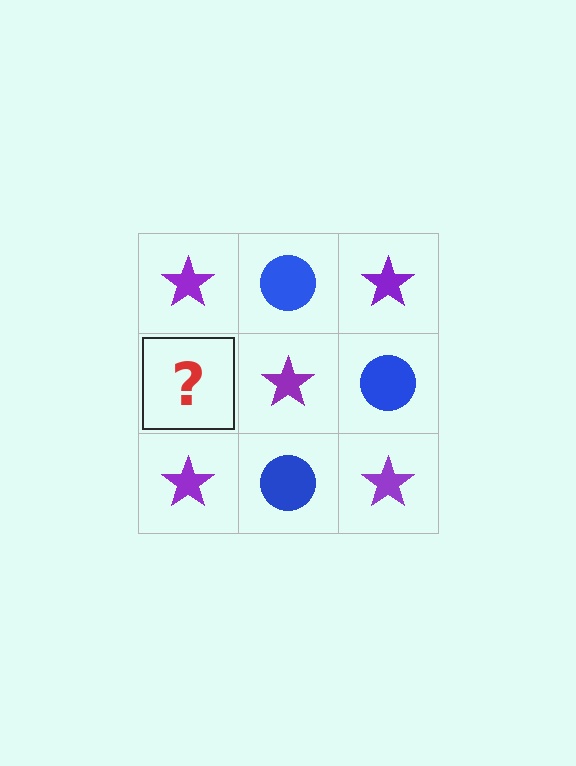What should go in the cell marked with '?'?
The missing cell should contain a blue circle.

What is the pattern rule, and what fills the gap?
The rule is that it alternates purple star and blue circle in a checkerboard pattern. The gap should be filled with a blue circle.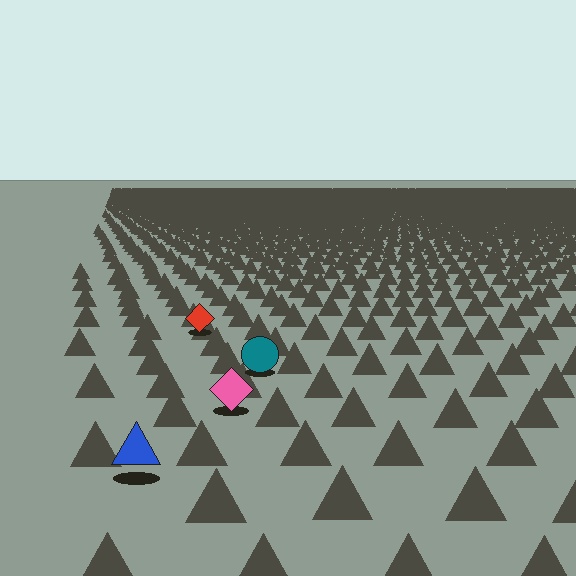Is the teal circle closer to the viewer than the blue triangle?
No. The blue triangle is closer — you can tell from the texture gradient: the ground texture is coarser near it.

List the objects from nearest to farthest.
From nearest to farthest: the blue triangle, the pink diamond, the teal circle, the red diamond.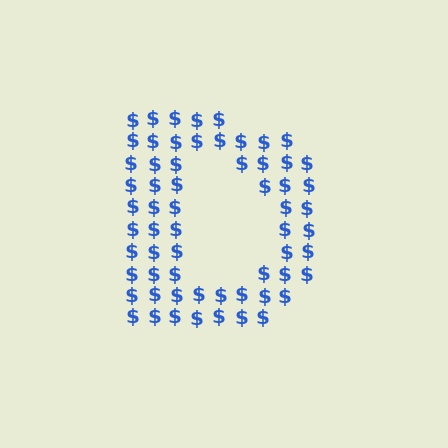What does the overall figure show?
The overall figure shows the letter D.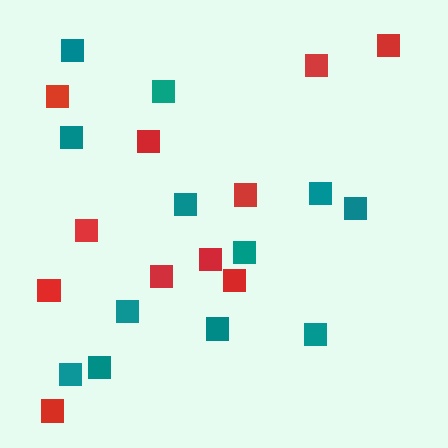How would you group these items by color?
There are 2 groups: one group of red squares (11) and one group of teal squares (12).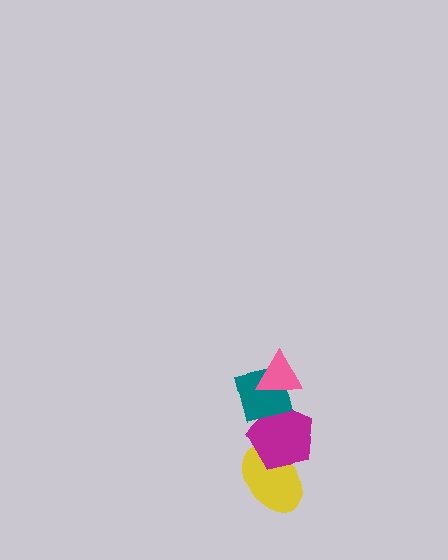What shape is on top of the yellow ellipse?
The magenta pentagon is on top of the yellow ellipse.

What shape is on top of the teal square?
The pink triangle is on top of the teal square.